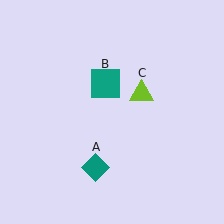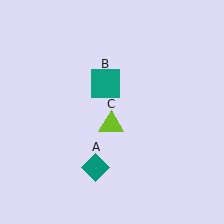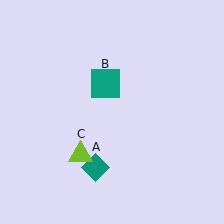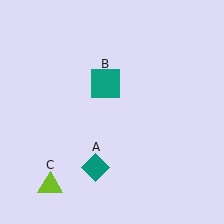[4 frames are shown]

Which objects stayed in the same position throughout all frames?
Teal diamond (object A) and teal square (object B) remained stationary.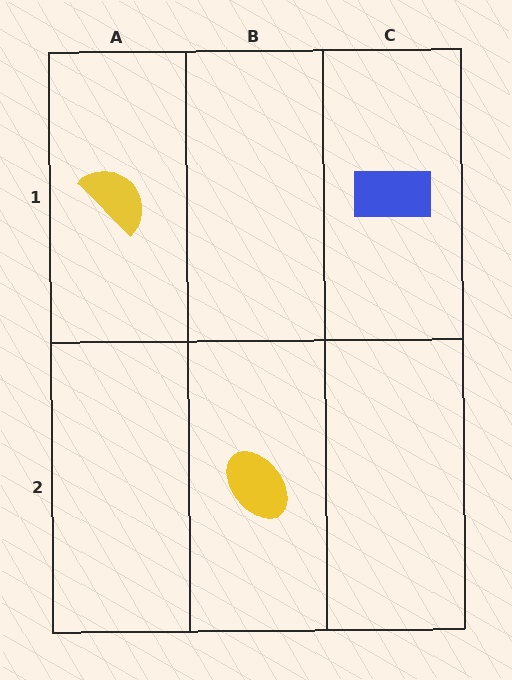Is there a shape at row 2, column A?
No, that cell is empty.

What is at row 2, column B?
A yellow ellipse.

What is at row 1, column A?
A yellow semicircle.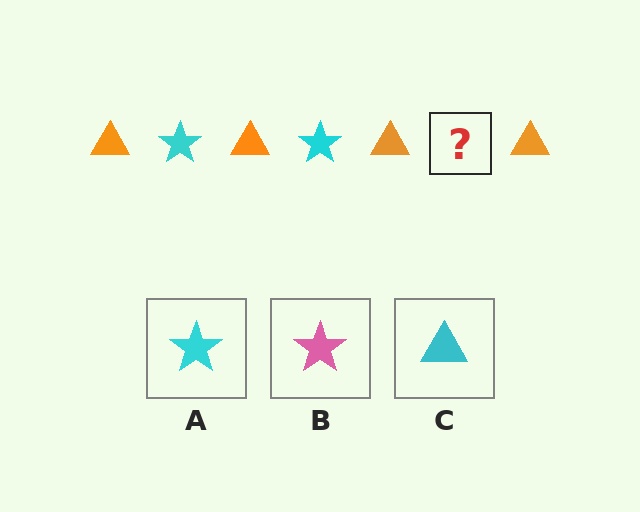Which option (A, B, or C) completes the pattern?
A.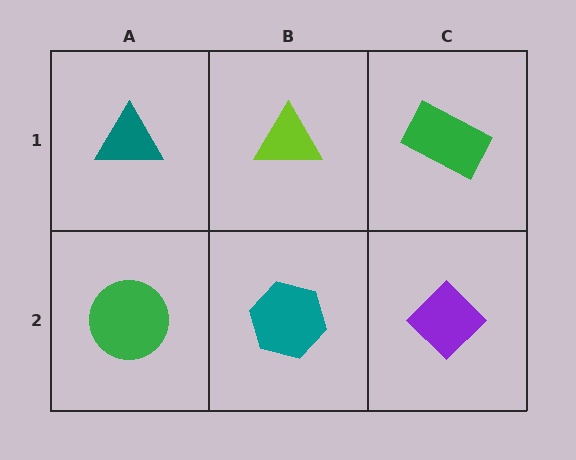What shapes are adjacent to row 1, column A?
A green circle (row 2, column A), a lime triangle (row 1, column B).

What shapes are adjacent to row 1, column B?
A teal hexagon (row 2, column B), a teal triangle (row 1, column A), a green rectangle (row 1, column C).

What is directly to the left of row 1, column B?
A teal triangle.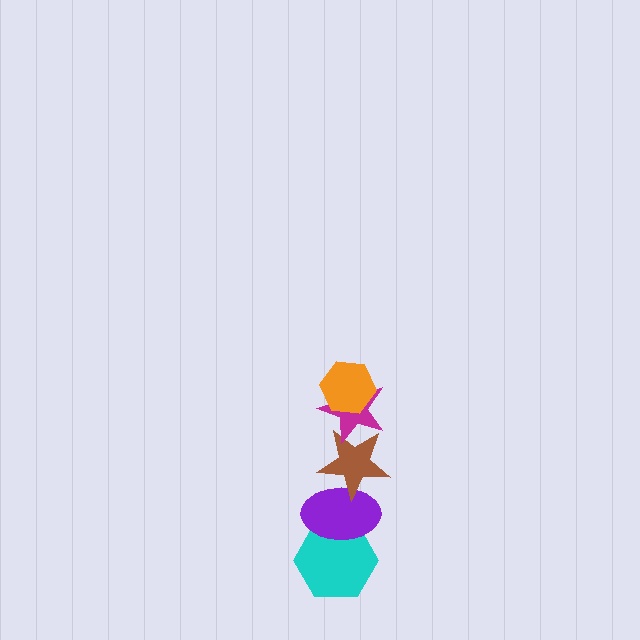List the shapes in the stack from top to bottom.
From top to bottom: the orange hexagon, the magenta star, the brown star, the purple ellipse, the cyan hexagon.